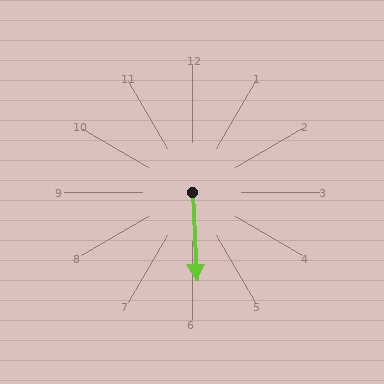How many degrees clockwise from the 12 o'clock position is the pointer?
Approximately 177 degrees.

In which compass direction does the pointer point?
South.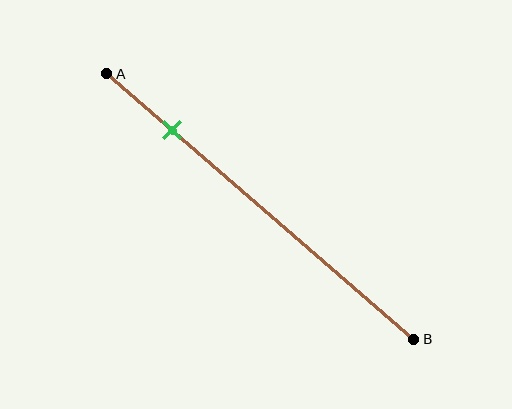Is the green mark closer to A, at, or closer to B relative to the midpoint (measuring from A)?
The green mark is closer to point A than the midpoint of segment AB.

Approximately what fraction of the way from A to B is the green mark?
The green mark is approximately 20% of the way from A to B.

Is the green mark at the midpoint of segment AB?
No, the mark is at about 20% from A, not at the 50% midpoint.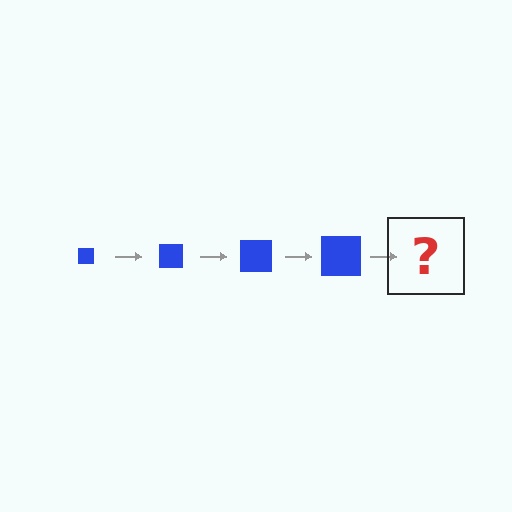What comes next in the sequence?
The next element should be a blue square, larger than the previous one.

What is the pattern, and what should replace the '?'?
The pattern is that the square gets progressively larger each step. The '?' should be a blue square, larger than the previous one.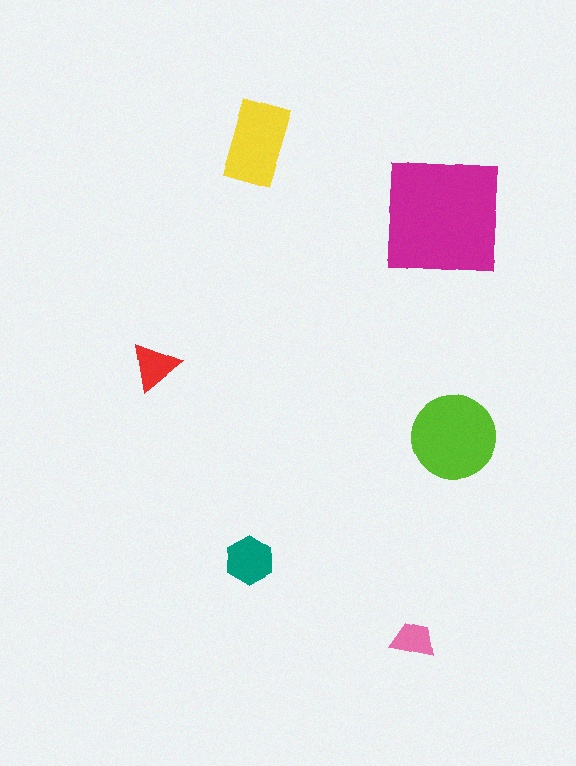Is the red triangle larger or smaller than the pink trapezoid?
Larger.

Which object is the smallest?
The pink trapezoid.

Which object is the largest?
The magenta square.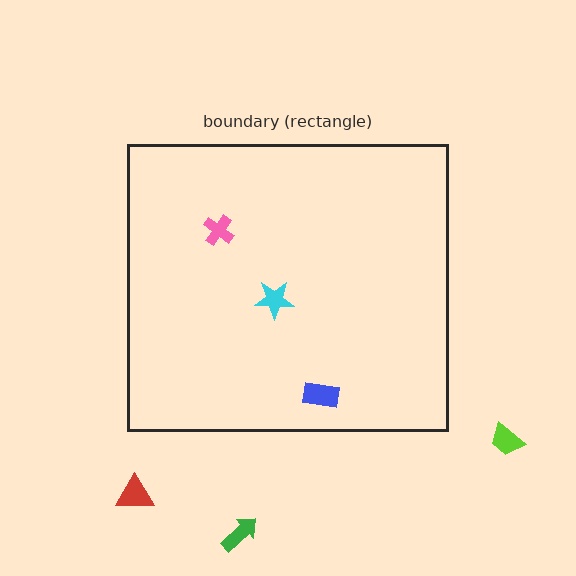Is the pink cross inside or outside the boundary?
Inside.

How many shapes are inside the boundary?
3 inside, 3 outside.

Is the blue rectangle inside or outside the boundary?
Inside.